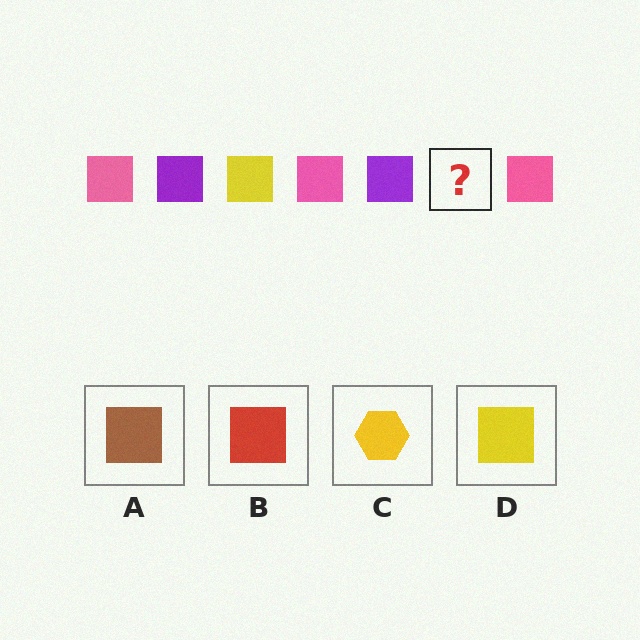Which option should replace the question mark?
Option D.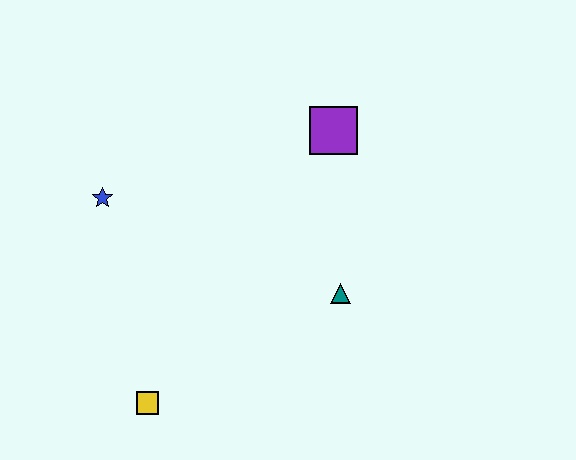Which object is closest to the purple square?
The teal triangle is closest to the purple square.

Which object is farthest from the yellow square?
The purple square is farthest from the yellow square.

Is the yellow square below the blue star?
Yes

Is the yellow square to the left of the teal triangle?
Yes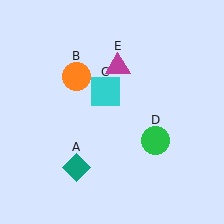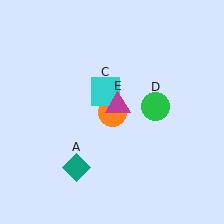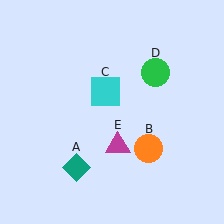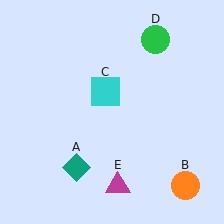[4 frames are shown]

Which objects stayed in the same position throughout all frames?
Teal diamond (object A) and cyan square (object C) remained stationary.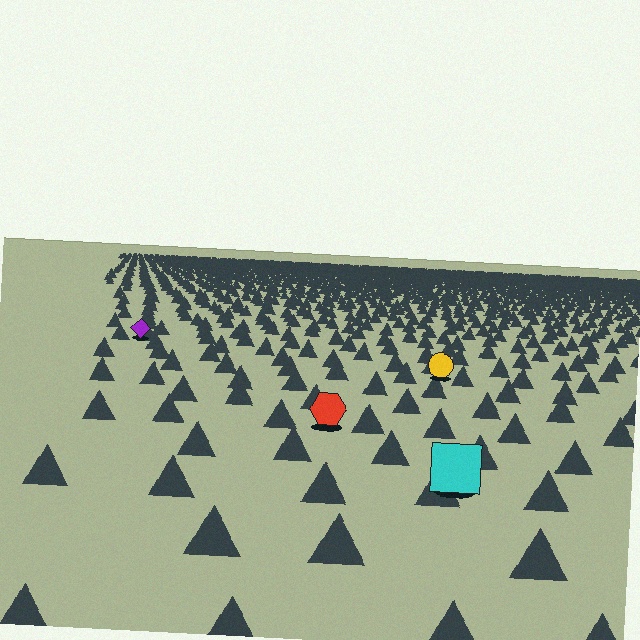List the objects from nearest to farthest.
From nearest to farthest: the cyan square, the red hexagon, the yellow circle, the purple diamond.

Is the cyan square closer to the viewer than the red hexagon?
Yes. The cyan square is closer — you can tell from the texture gradient: the ground texture is coarser near it.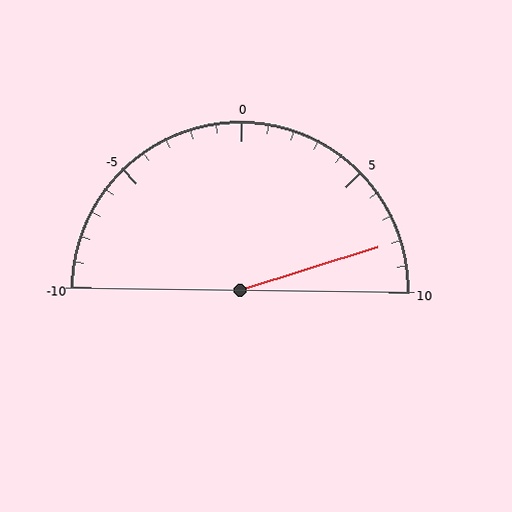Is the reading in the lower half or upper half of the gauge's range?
The reading is in the upper half of the range (-10 to 10).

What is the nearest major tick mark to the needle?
The nearest major tick mark is 10.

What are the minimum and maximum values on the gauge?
The gauge ranges from -10 to 10.